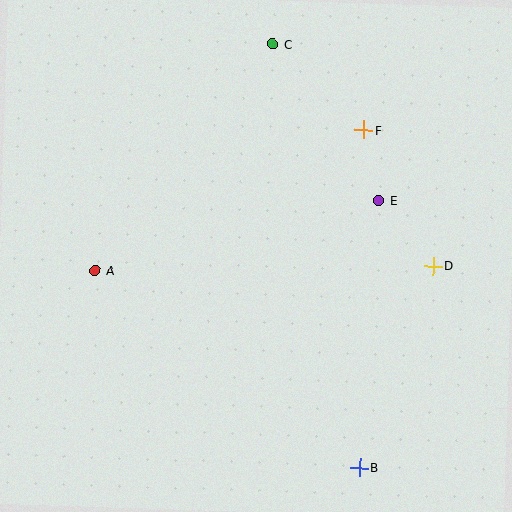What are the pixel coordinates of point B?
Point B is at (360, 468).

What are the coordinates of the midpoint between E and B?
The midpoint between E and B is at (369, 334).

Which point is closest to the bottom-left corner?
Point A is closest to the bottom-left corner.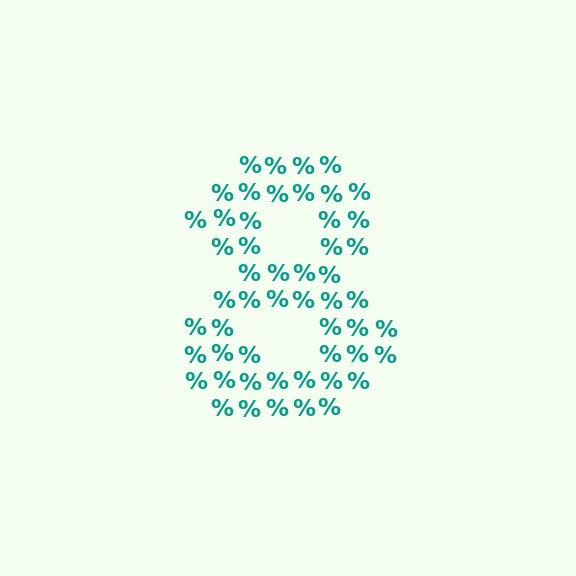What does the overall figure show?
The overall figure shows the digit 8.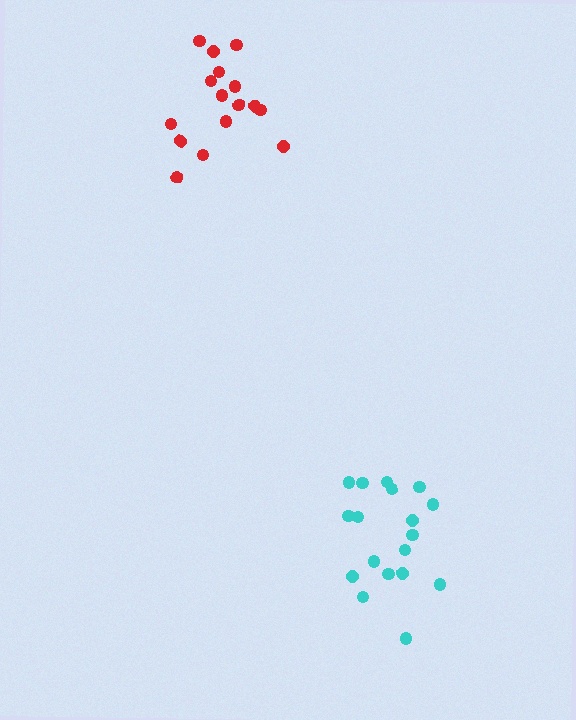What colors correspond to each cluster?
The clusters are colored: cyan, red.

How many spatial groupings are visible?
There are 2 spatial groupings.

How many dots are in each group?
Group 1: 18 dots, Group 2: 16 dots (34 total).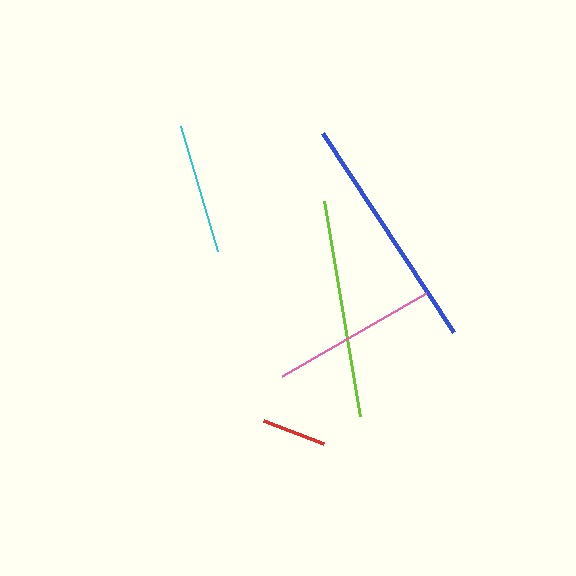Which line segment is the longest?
The blue line is the longest at approximately 238 pixels.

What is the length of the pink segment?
The pink segment is approximately 166 pixels long.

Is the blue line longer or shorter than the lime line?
The blue line is longer than the lime line.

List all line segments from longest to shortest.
From longest to shortest: blue, lime, pink, cyan, red.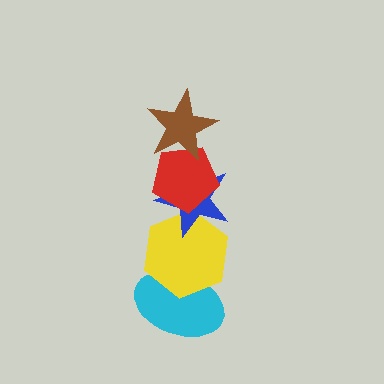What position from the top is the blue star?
The blue star is 3rd from the top.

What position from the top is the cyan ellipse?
The cyan ellipse is 5th from the top.